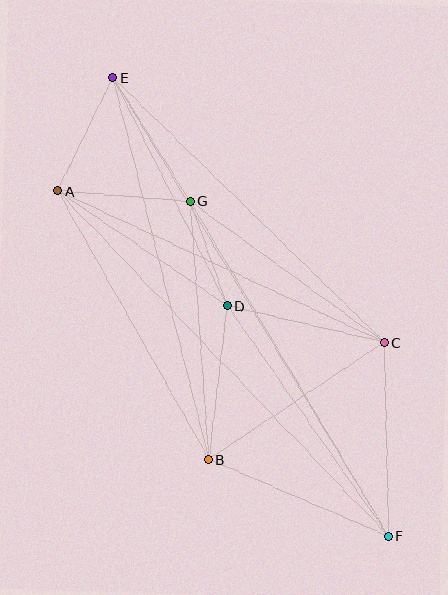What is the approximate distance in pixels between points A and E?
The distance between A and E is approximately 126 pixels.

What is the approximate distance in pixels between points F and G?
The distance between F and G is approximately 389 pixels.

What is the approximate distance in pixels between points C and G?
The distance between C and G is approximately 240 pixels.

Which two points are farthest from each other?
Points E and F are farthest from each other.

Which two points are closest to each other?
Points D and G are closest to each other.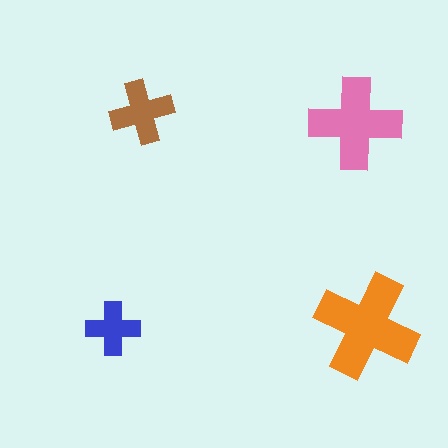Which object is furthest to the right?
The orange cross is rightmost.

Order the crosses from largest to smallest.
the orange one, the pink one, the brown one, the blue one.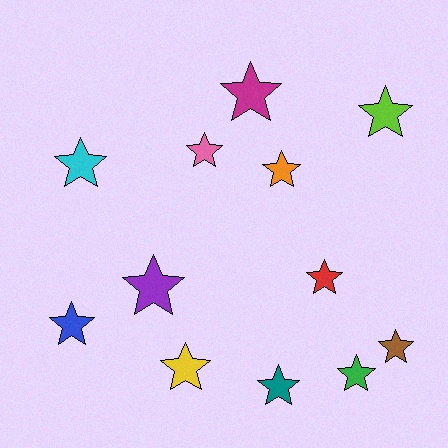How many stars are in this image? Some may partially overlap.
There are 12 stars.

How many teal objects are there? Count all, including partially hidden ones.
There is 1 teal object.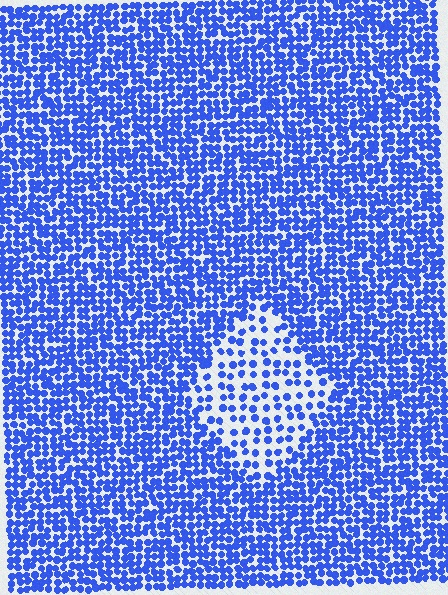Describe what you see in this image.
The image contains small blue elements arranged at two different densities. A diamond-shaped region is visible where the elements are less densely packed than the surrounding area.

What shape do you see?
I see a diamond.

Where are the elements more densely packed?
The elements are more densely packed outside the diamond boundary.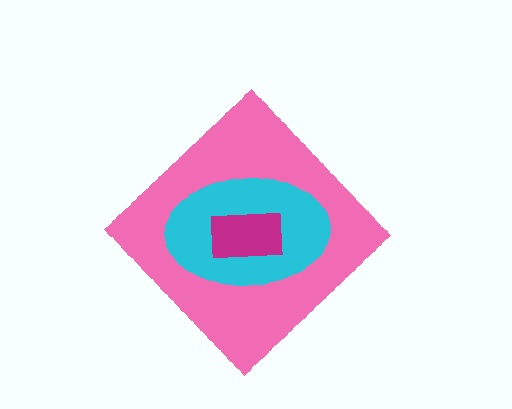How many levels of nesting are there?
3.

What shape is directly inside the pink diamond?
The cyan ellipse.